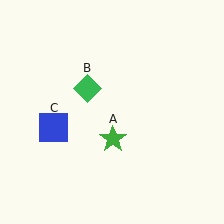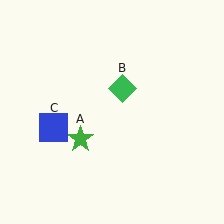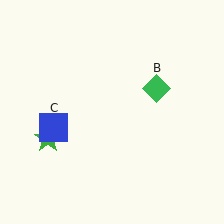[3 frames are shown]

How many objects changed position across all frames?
2 objects changed position: green star (object A), green diamond (object B).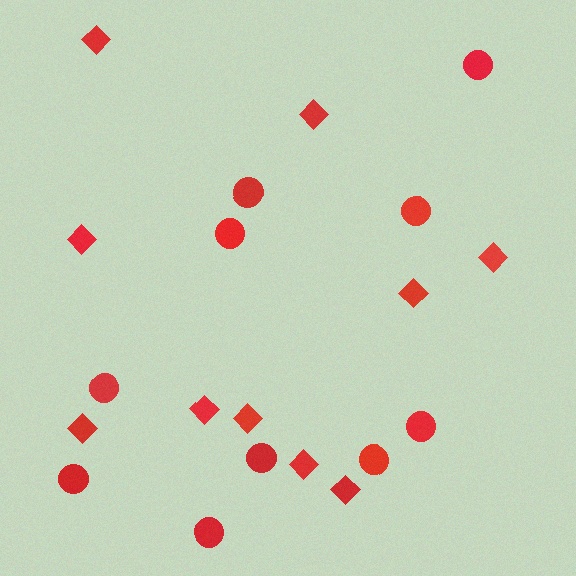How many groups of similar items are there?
There are 2 groups: one group of diamonds (10) and one group of circles (10).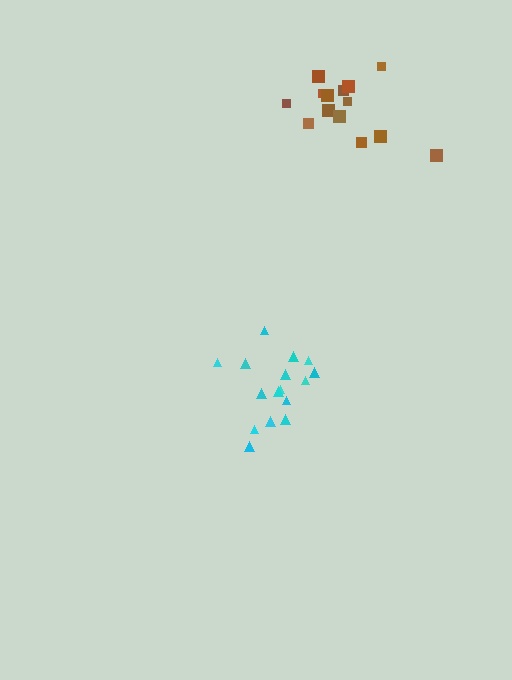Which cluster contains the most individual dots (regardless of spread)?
Cyan (16).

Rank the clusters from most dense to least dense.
cyan, brown.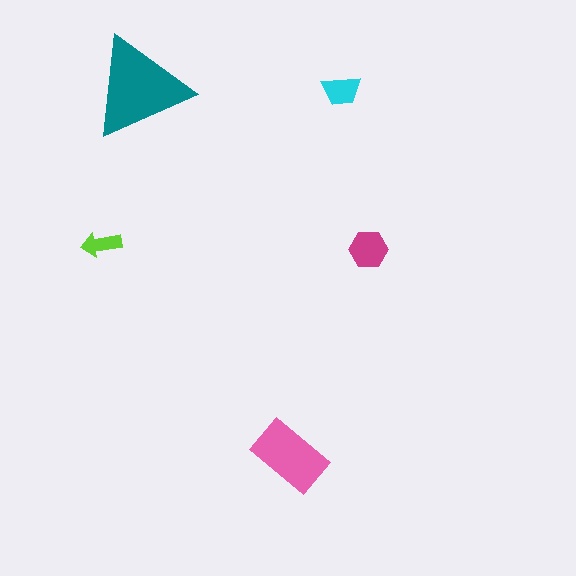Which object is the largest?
The teal triangle.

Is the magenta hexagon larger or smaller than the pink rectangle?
Smaller.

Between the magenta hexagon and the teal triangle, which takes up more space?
The teal triangle.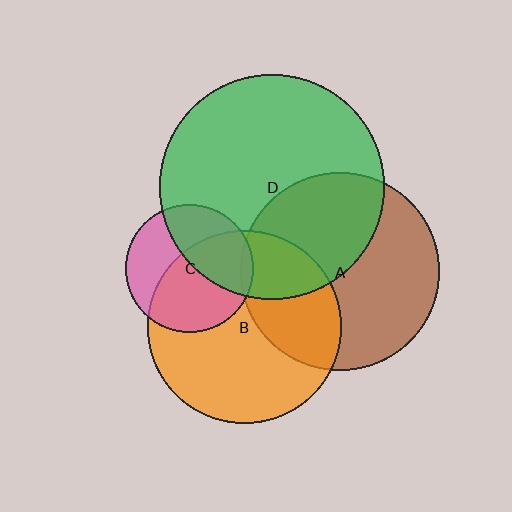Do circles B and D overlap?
Yes.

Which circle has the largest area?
Circle D (green).